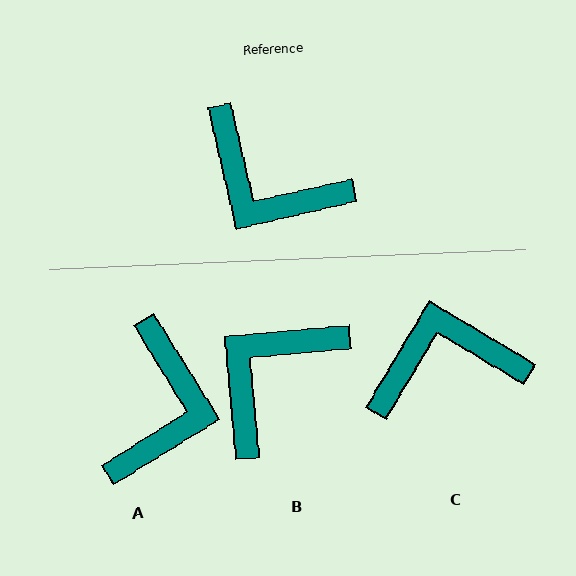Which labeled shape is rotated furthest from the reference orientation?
C, about 134 degrees away.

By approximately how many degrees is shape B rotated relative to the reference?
Approximately 98 degrees clockwise.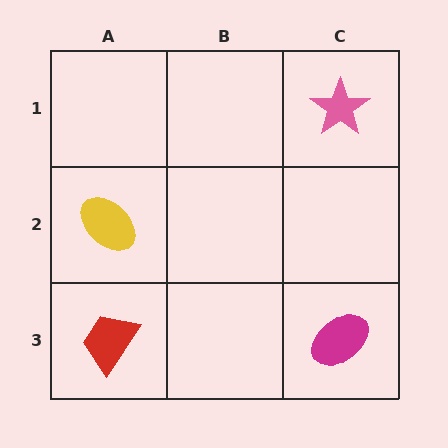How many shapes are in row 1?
1 shape.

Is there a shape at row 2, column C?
No, that cell is empty.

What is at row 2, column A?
A yellow ellipse.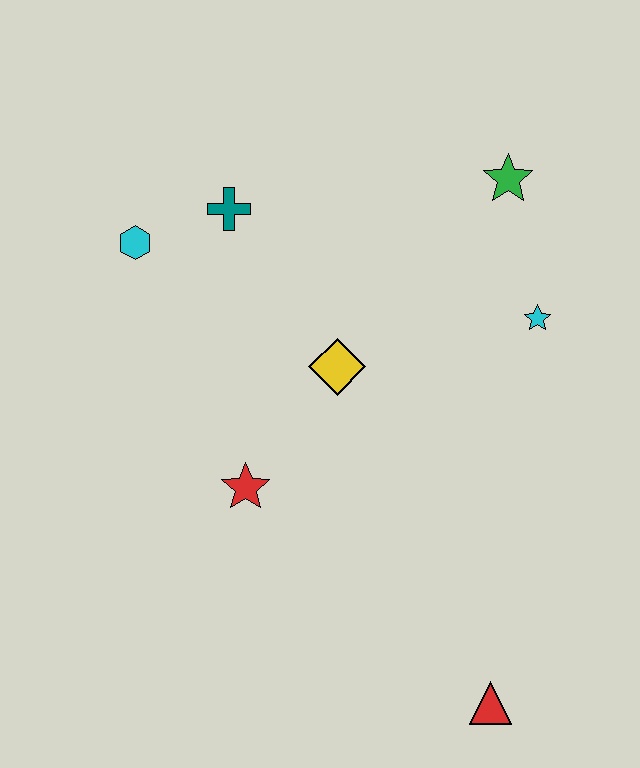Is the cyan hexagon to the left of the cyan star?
Yes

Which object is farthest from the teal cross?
The red triangle is farthest from the teal cross.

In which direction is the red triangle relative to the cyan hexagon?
The red triangle is below the cyan hexagon.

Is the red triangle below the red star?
Yes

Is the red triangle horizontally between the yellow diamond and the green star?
Yes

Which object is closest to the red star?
The yellow diamond is closest to the red star.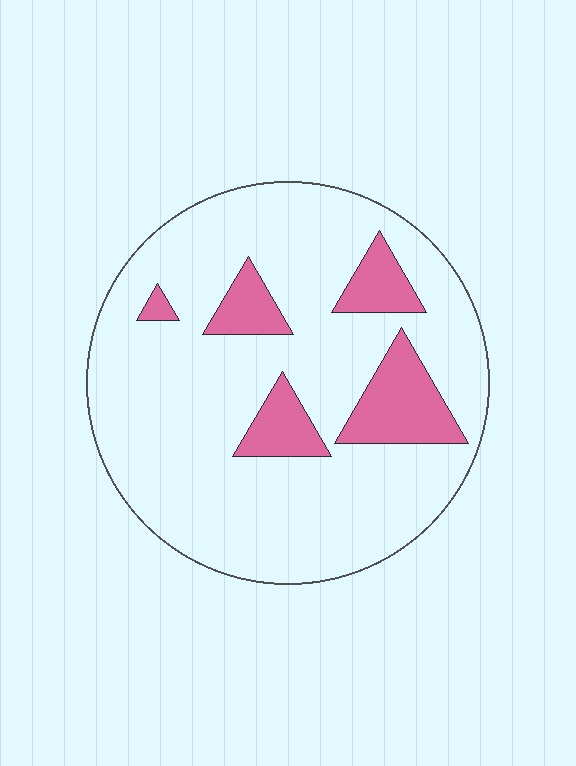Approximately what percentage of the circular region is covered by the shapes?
Approximately 15%.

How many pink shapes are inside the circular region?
5.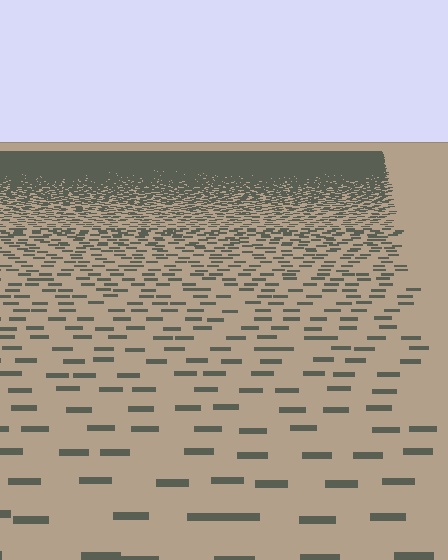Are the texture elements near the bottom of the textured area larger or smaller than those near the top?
Larger. Near the bottom, elements are closer to the viewer and appear at a bigger on-screen size.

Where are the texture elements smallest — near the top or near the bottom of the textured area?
Near the top.